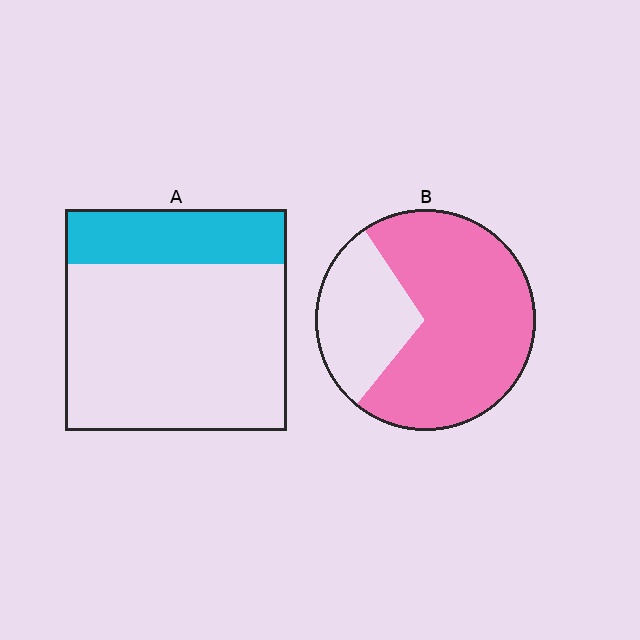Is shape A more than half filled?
No.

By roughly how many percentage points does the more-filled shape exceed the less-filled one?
By roughly 45 percentage points (B over A).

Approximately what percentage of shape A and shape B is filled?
A is approximately 25% and B is approximately 70%.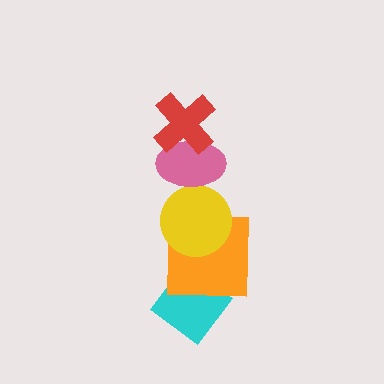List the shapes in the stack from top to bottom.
From top to bottom: the red cross, the pink ellipse, the yellow circle, the orange square, the cyan diamond.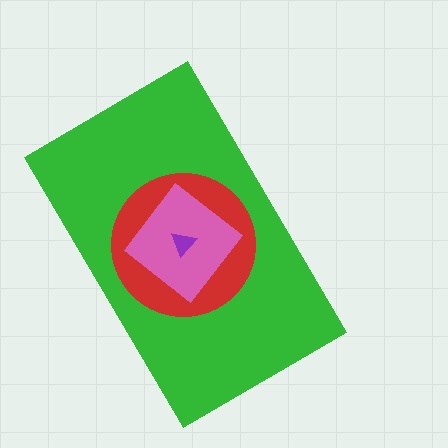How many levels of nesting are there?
4.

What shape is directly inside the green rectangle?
The red circle.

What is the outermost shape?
The green rectangle.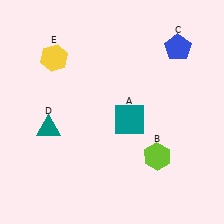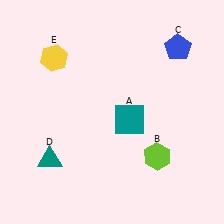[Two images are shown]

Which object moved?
The teal triangle (D) moved down.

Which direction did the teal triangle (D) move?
The teal triangle (D) moved down.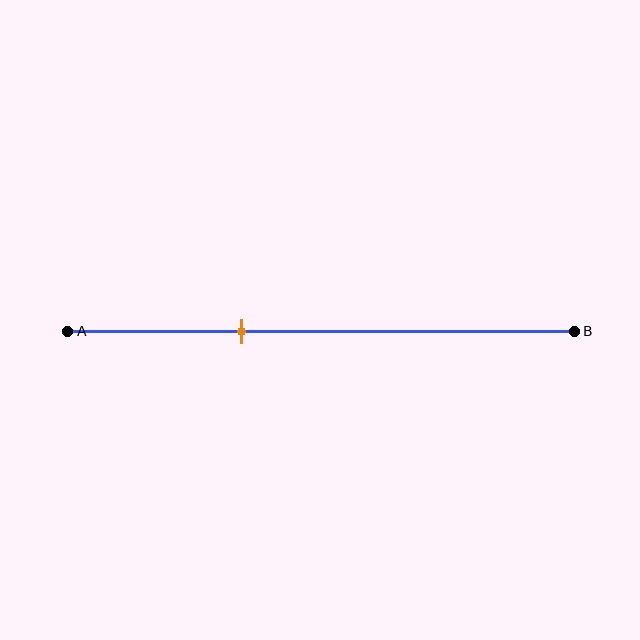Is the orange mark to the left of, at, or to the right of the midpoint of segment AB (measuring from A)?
The orange mark is to the left of the midpoint of segment AB.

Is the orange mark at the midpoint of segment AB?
No, the mark is at about 35% from A, not at the 50% midpoint.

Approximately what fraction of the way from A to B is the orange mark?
The orange mark is approximately 35% of the way from A to B.